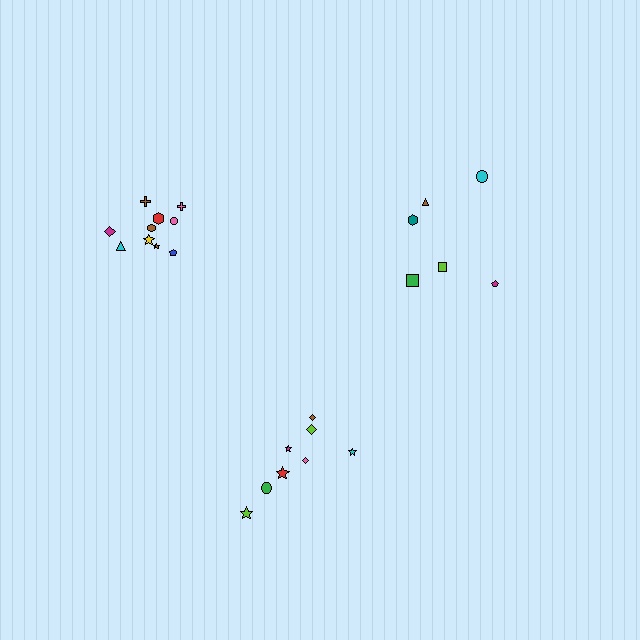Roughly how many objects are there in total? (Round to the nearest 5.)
Roughly 25 objects in total.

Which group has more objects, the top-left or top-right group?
The top-left group.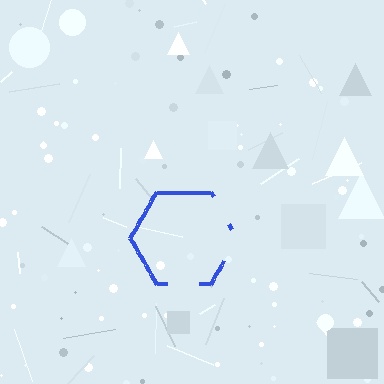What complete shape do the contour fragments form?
The contour fragments form a hexagon.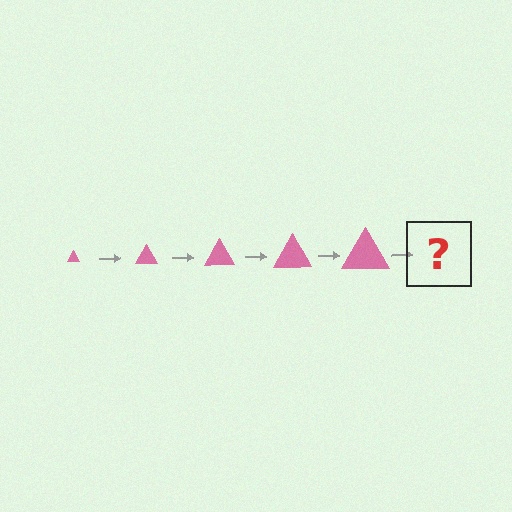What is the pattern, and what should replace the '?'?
The pattern is that the triangle gets progressively larger each step. The '?' should be a pink triangle, larger than the previous one.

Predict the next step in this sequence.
The next step is a pink triangle, larger than the previous one.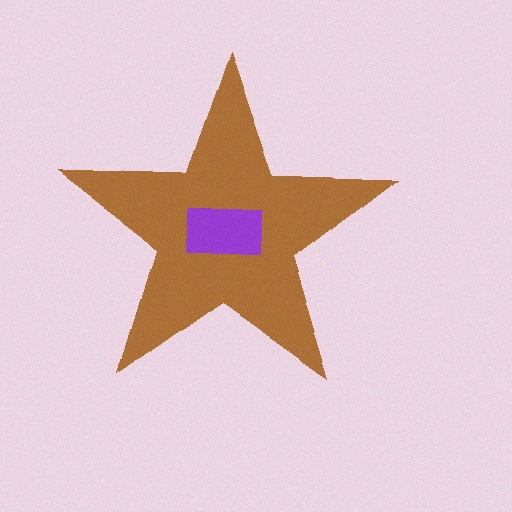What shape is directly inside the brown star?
The purple rectangle.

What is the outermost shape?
The brown star.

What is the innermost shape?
The purple rectangle.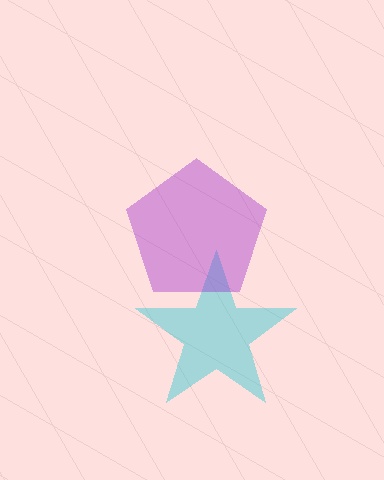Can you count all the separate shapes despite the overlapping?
Yes, there are 2 separate shapes.